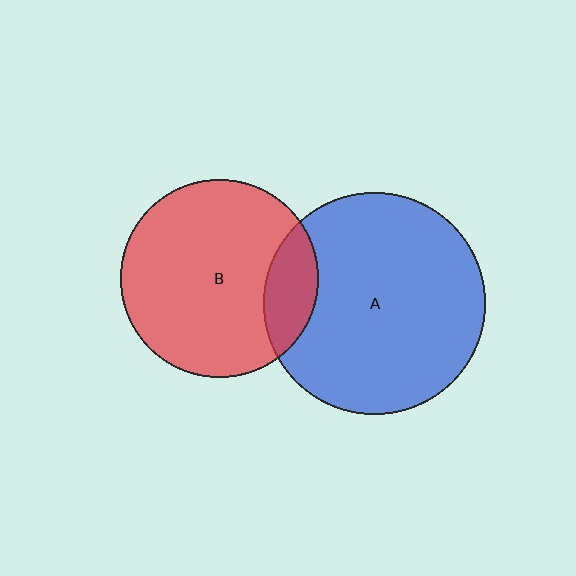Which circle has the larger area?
Circle A (blue).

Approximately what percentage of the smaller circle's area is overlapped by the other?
Approximately 15%.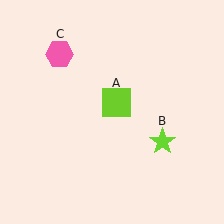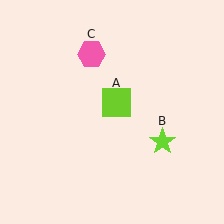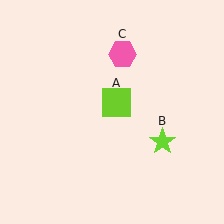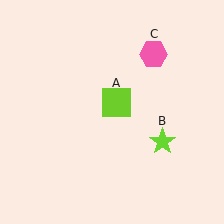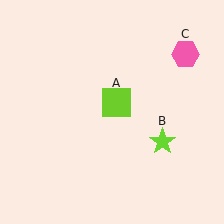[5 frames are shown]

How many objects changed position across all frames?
1 object changed position: pink hexagon (object C).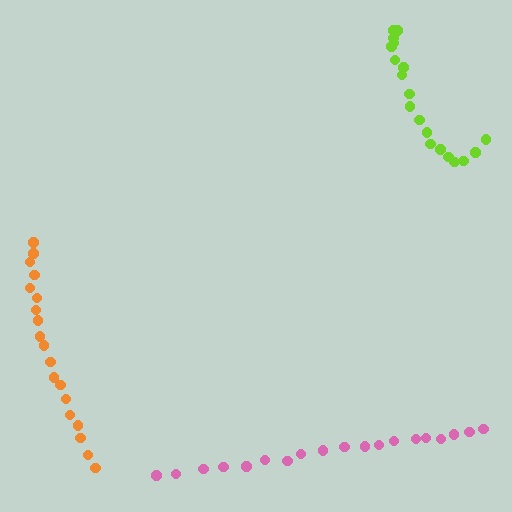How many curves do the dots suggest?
There are 3 distinct paths.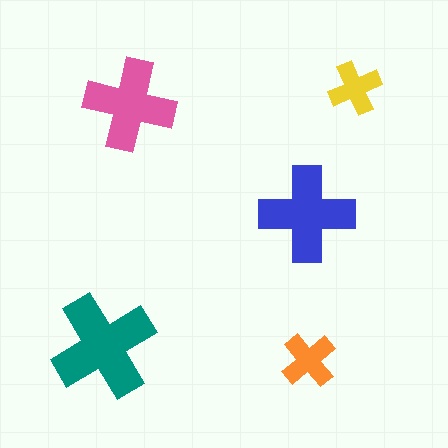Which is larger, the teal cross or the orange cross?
The teal one.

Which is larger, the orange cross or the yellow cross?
The orange one.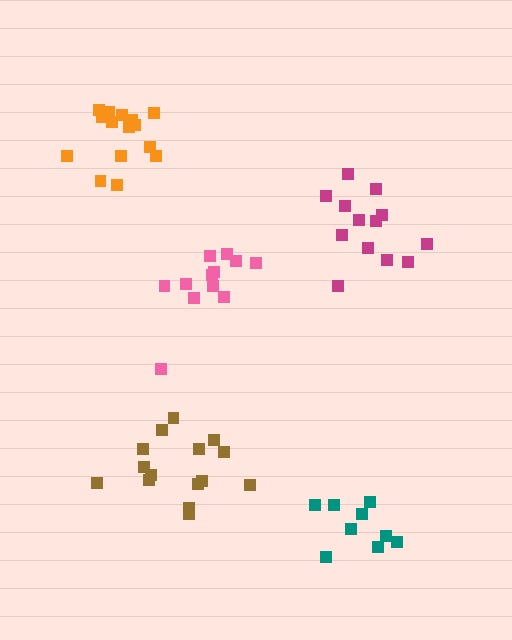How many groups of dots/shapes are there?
There are 5 groups.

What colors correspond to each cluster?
The clusters are colored: brown, pink, teal, magenta, orange.